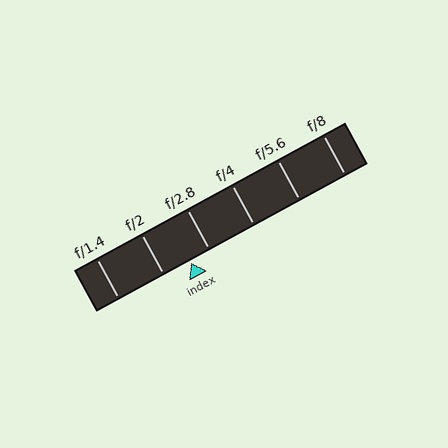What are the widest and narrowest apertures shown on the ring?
The widest aperture shown is f/1.4 and the narrowest is f/8.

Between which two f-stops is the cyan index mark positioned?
The index mark is between f/2 and f/2.8.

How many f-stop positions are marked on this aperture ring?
There are 6 f-stop positions marked.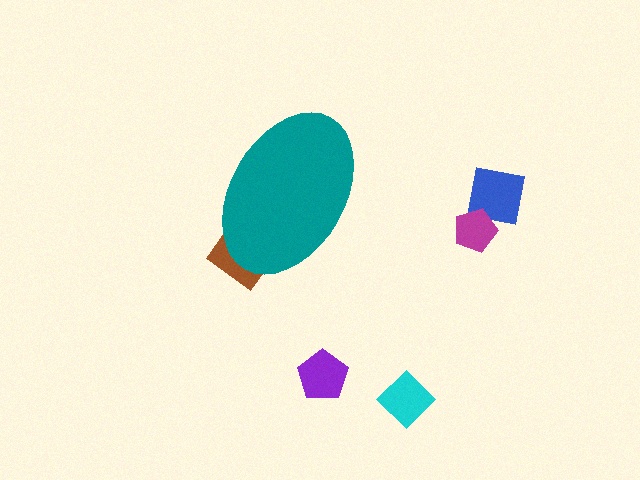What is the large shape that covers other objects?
A teal ellipse.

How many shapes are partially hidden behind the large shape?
1 shape is partially hidden.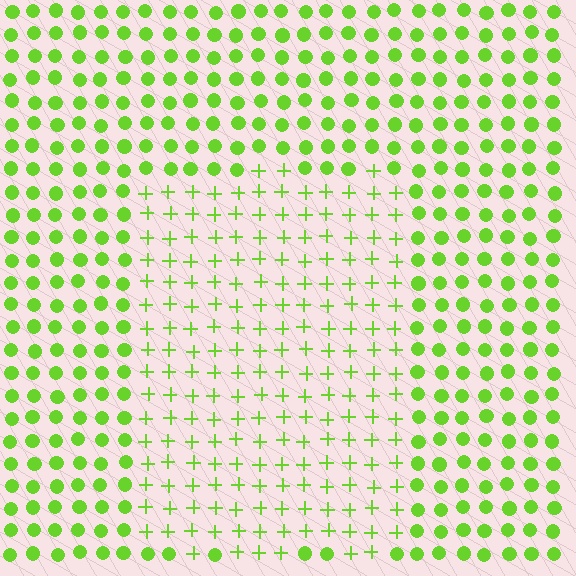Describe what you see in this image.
The image is filled with small lime elements arranged in a uniform grid. A rectangle-shaped region contains plus signs, while the surrounding area contains circles. The boundary is defined purely by the change in element shape.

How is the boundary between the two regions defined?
The boundary is defined by a change in element shape: plus signs inside vs. circles outside. All elements share the same color and spacing.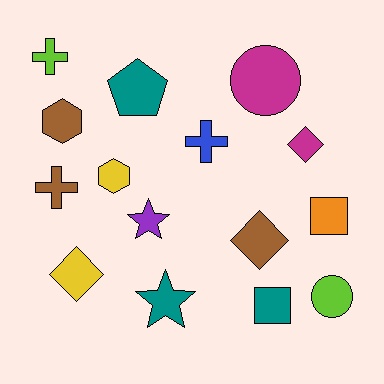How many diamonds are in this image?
There are 3 diamonds.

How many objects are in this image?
There are 15 objects.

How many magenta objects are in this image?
There are 2 magenta objects.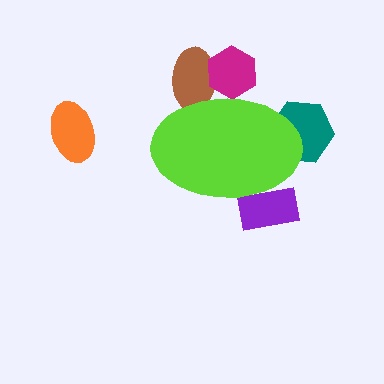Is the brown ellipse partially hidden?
Yes, the brown ellipse is partially hidden behind the lime ellipse.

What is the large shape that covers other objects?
A lime ellipse.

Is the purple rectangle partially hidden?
Yes, the purple rectangle is partially hidden behind the lime ellipse.